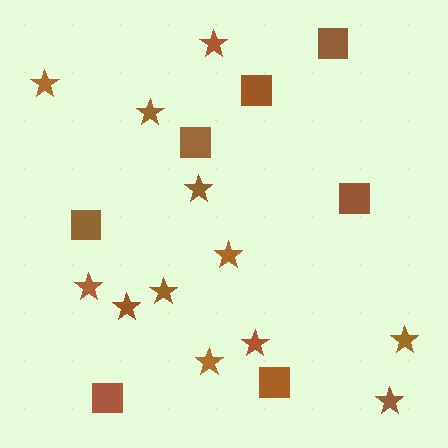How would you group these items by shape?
There are 2 groups: one group of squares (7) and one group of stars (12).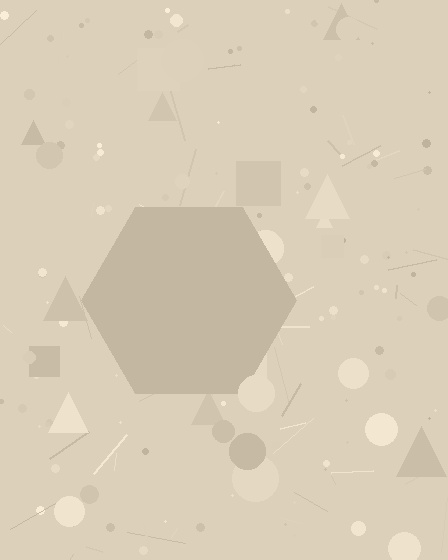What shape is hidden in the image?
A hexagon is hidden in the image.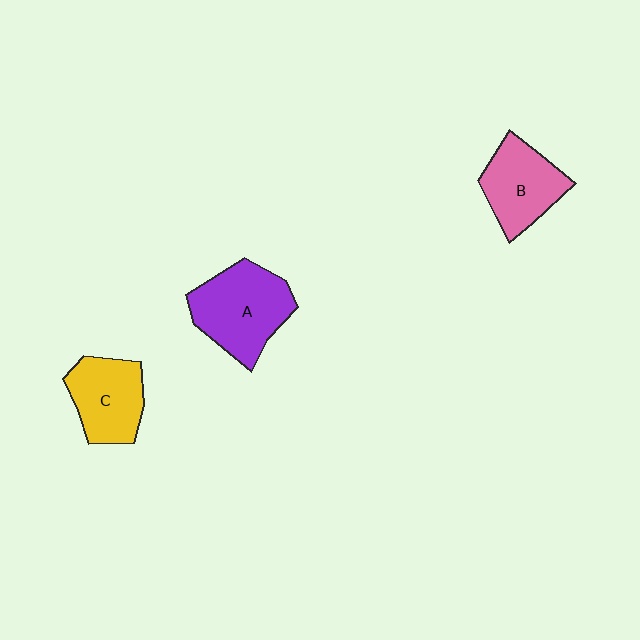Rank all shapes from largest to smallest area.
From largest to smallest: A (purple), B (pink), C (yellow).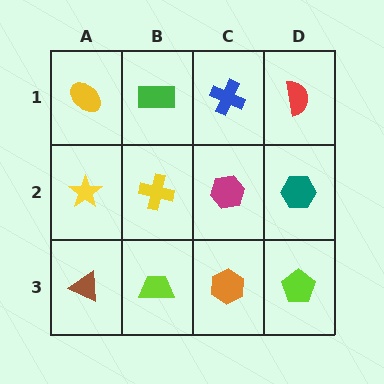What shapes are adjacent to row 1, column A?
A yellow star (row 2, column A), a green rectangle (row 1, column B).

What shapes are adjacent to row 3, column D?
A teal hexagon (row 2, column D), an orange hexagon (row 3, column C).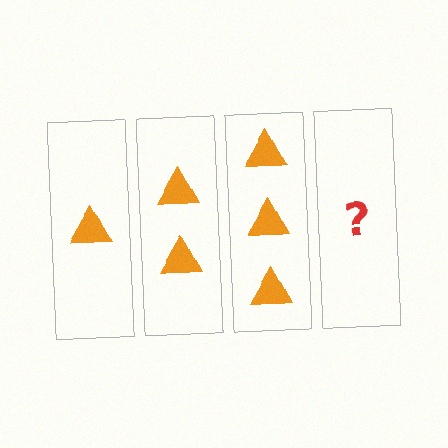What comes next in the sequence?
The next element should be 4 triangles.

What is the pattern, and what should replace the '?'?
The pattern is that each step adds one more triangle. The '?' should be 4 triangles.